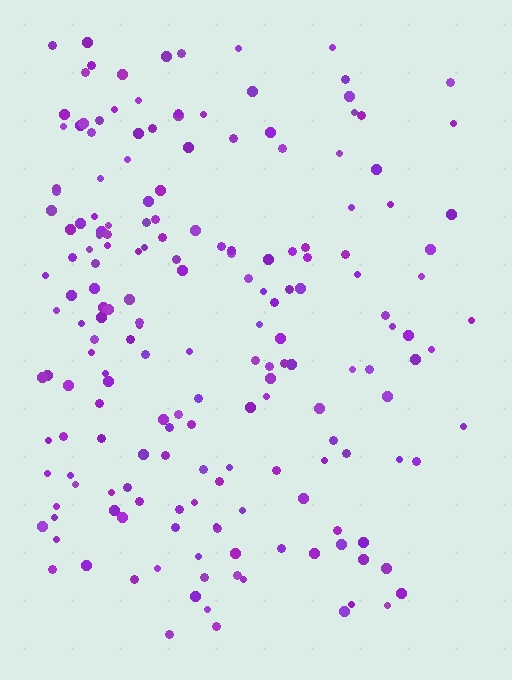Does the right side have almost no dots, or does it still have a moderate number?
Still a moderate number, just noticeably fewer than the left.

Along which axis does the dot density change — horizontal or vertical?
Horizontal.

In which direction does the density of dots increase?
From right to left, with the left side densest.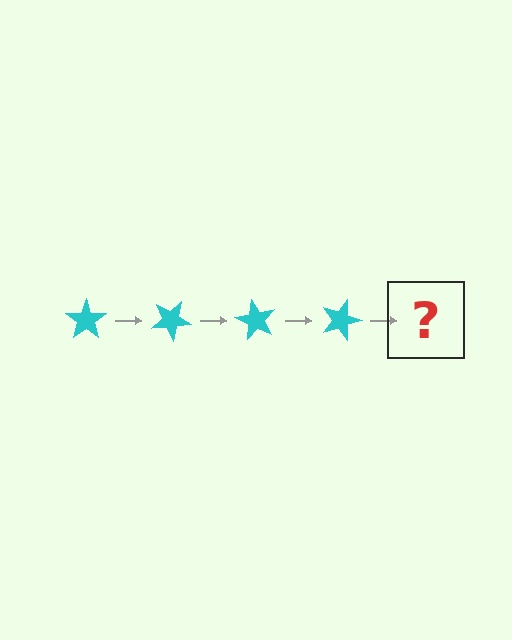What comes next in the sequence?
The next element should be a cyan star rotated 120 degrees.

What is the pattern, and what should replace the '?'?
The pattern is that the star rotates 30 degrees each step. The '?' should be a cyan star rotated 120 degrees.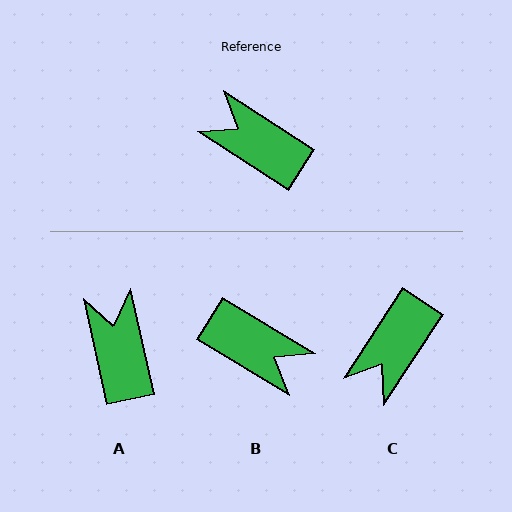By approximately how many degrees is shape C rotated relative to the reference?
Approximately 89 degrees counter-clockwise.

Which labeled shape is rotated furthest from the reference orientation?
B, about 178 degrees away.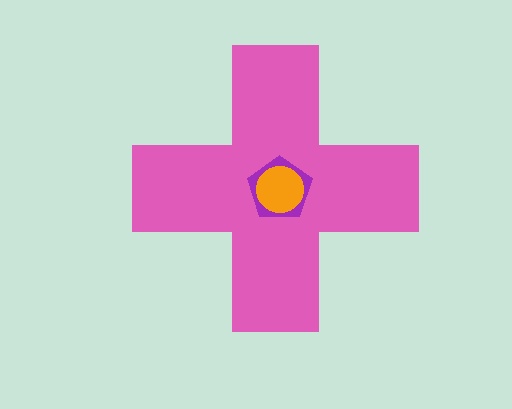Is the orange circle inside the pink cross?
Yes.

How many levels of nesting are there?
3.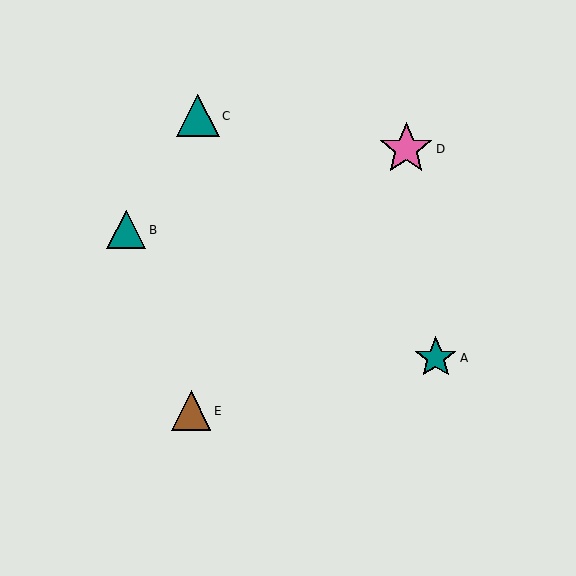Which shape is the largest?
The pink star (labeled D) is the largest.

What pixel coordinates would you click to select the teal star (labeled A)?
Click at (436, 358) to select the teal star A.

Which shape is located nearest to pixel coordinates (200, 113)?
The teal triangle (labeled C) at (198, 116) is nearest to that location.